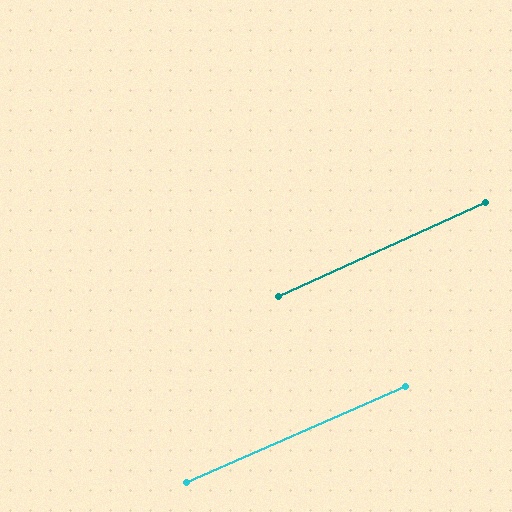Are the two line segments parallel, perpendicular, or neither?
Parallel — their directions differ by only 0.8°.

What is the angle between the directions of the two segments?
Approximately 1 degree.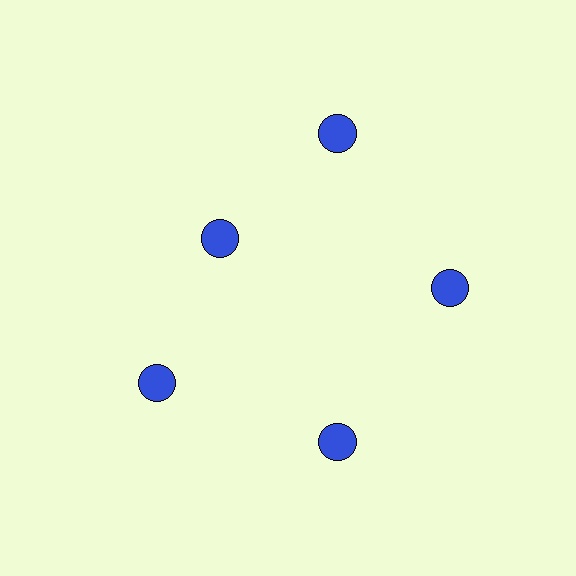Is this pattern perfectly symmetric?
No. The 5 blue circles are arranged in a ring, but one element near the 10 o'clock position is pulled inward toward the center, breaking the 5-fold rotational symmetry.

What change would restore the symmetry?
The symmetry would be restored by moving it outward, back onto the ring so that all 5 circles sit at equal angles and equal distance from the center.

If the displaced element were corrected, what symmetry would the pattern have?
It would have 5-fold rotational symmetry — the pattern would map onto itself every 72 degrees.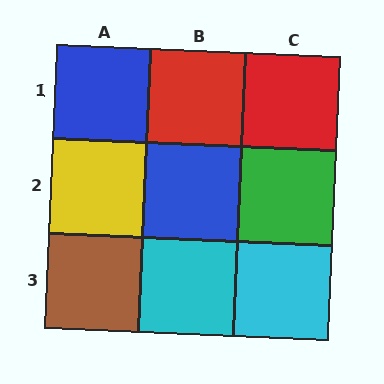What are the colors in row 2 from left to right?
Yellow, blue, green.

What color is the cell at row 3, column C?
Cyan.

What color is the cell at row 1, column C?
Red.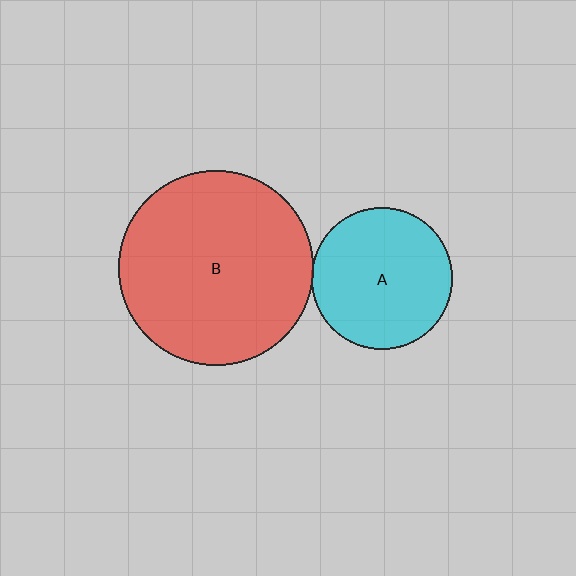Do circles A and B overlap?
Yes.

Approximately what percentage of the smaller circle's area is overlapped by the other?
Approximately 5%.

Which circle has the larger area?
Circle B (red).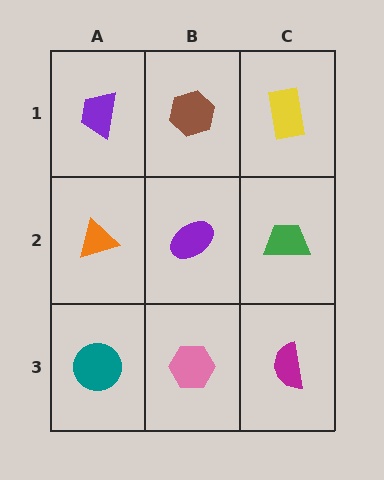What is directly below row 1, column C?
A green trapezoid.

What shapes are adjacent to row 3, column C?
A green trapezoid (row 2, column C), a pink hexagon (row 3, column B).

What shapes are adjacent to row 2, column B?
A brown hexagon (row 1, column B), a pink hexagon (row 3, column B), an orange triangle (row 2, column A), a green trapezoid (row 2, column C).